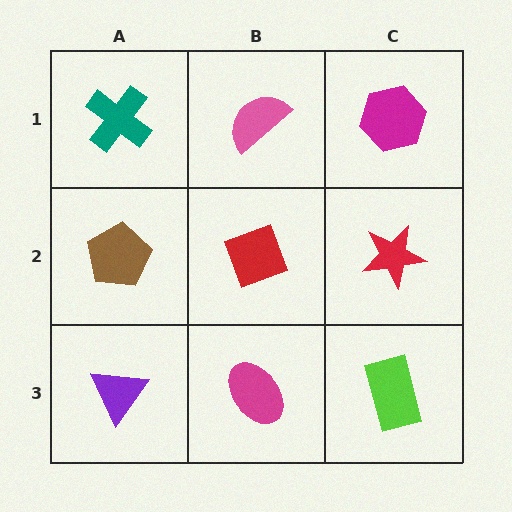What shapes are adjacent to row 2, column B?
A pink semicircle (row 1, column B), a magenta ellipse (row 3, column B), a brown pentagon (row 2, column A), a red star (row 2, column C).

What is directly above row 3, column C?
A red star.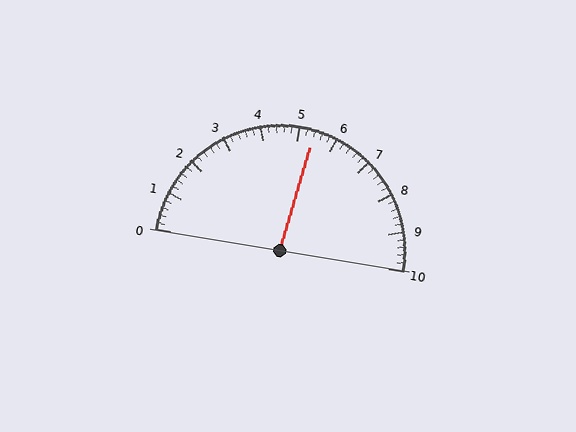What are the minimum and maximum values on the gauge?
The gauge ranges from 0 to 10.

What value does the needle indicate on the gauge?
The needle indicates approximately 5.4.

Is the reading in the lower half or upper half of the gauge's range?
The reading is in the upper half of the range (0 to 10).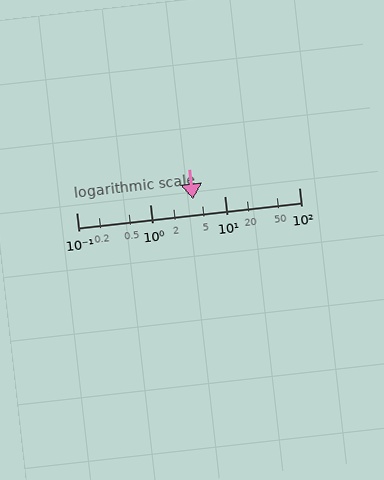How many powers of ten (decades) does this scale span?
The scale spans 3 decades, from 0.1 to 100.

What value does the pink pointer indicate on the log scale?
The pointer indicates approximately 3.7.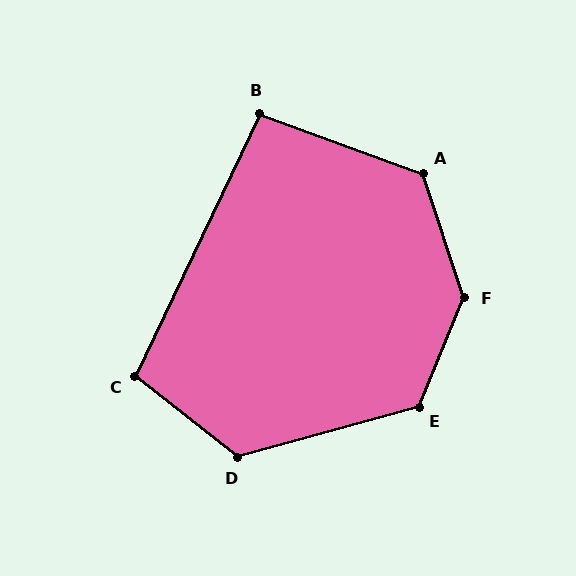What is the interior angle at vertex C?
Approximately 103 degrees (obtuse).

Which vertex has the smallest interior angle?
B, at approximately 95 degrees.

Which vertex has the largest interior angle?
F, at approximately 139 degrees.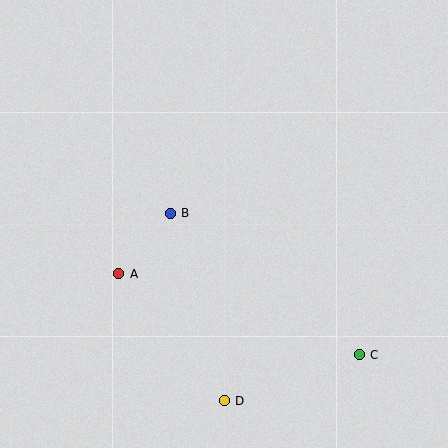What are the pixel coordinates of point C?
Point C is at (359, 355).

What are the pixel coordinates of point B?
Point B is at (170, 213).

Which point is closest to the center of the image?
Point B at (170, 213) is closest to the center.